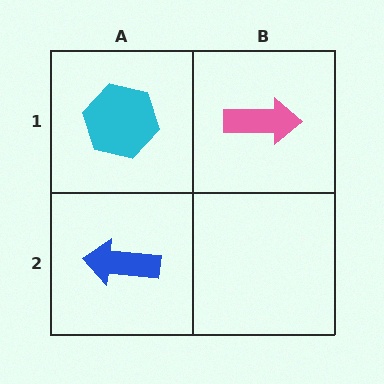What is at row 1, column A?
A cyan hexagon.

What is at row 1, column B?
A pink arrow.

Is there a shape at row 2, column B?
No, that cell is empty.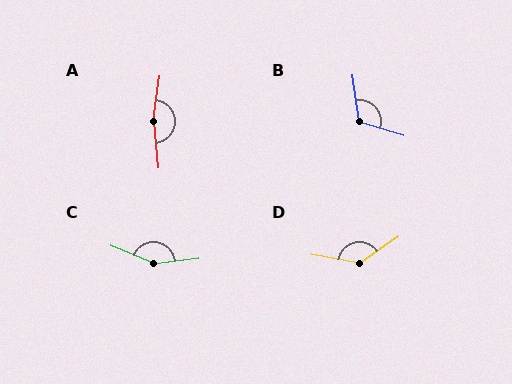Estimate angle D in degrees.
Approximately 135 degrees.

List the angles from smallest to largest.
B (115°), D (135°), C (151°), A (166°).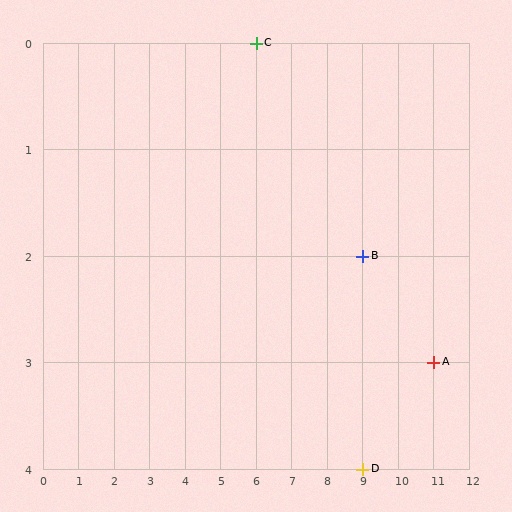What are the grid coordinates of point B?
Point B is at grid coordinates (9, 2).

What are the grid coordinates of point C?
Point C is at grid coordinates (6, 0).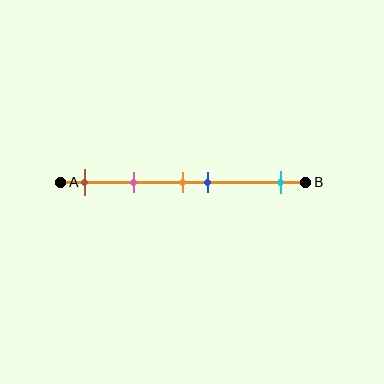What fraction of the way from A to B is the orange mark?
The orange mark is approximately 50% (0.5) of the way from A to B.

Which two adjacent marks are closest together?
The orange and blue marks are the closest adjacent pair.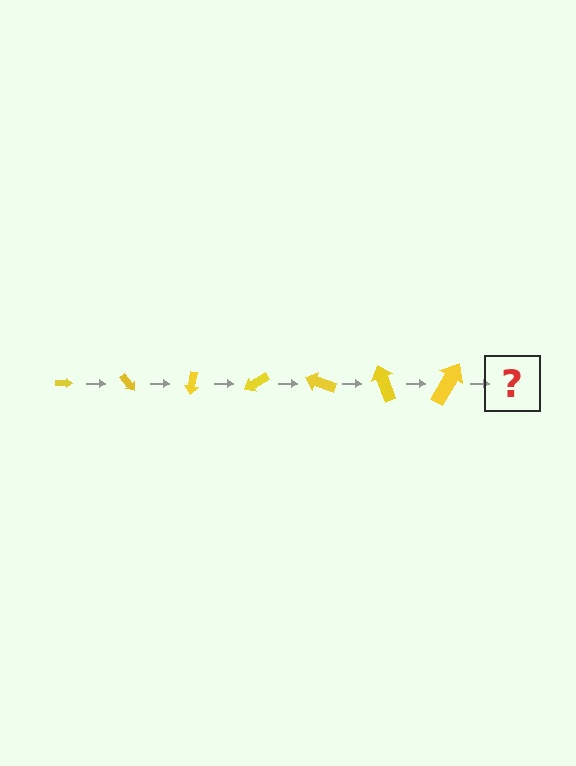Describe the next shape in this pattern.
It should be an arrow, larger than the previous one and rotated 350 degrees from the start.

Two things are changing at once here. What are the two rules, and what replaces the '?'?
The two rules are that the arrow grows larger each step and it rotates 50 degrees each step. The '?' should be an arrow, larger than the previous one and rotated 350 degrees from the start.